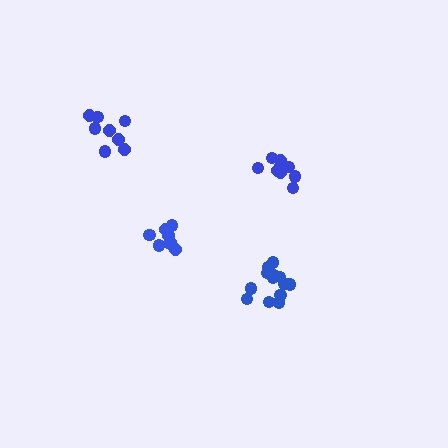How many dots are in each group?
Group 1: 8 dots, Group 2: 8 dots, Group 3: 9 dots, Group 4: 13 dots (38 total).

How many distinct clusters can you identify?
There are 4 distinct clusters.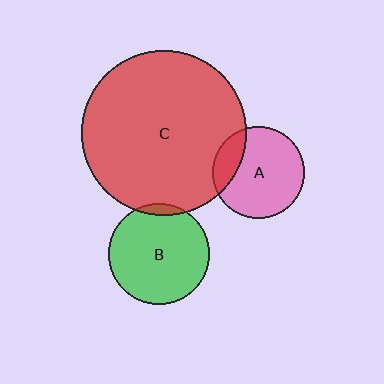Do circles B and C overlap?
Yes.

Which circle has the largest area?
Circle C (red).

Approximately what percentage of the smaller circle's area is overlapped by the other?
Approximately 5%.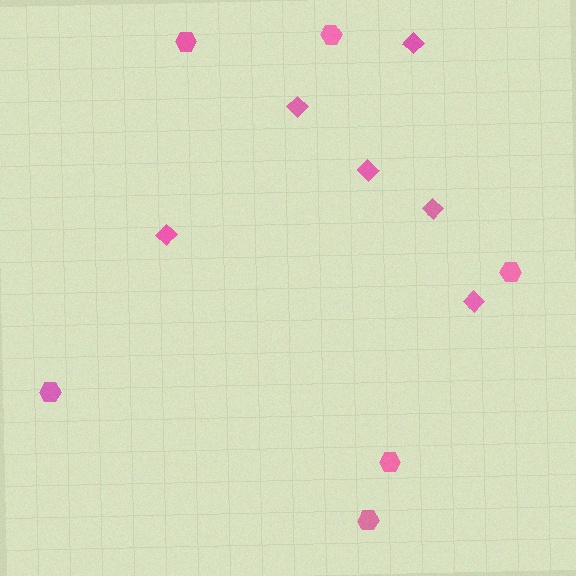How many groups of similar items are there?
There are 2 groups: one group of hexagons (6) and one group of diamonds (6).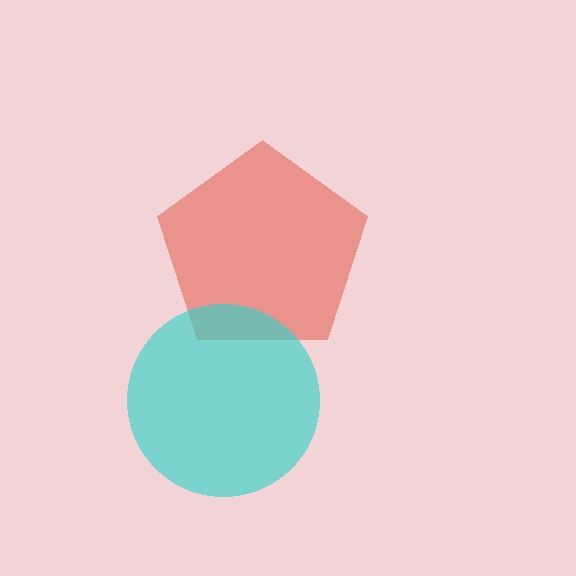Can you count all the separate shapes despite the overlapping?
Yes, there are 2 separate shapes.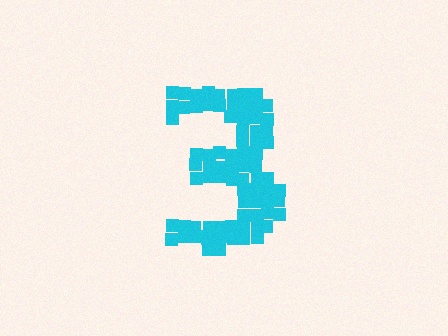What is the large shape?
The large shape is the digit 3.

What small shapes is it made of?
It is made of small squares.